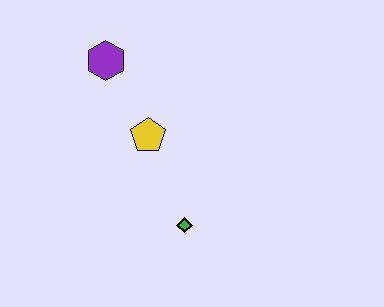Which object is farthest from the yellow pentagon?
The green diamond is farthest from the yellow pentagon.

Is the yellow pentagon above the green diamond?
Yes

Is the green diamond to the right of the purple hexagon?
Yes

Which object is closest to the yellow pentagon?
The purple hexagon is closest to the yellow pentagon.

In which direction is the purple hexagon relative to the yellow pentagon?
The purple hexagon is above the yellow pentagon.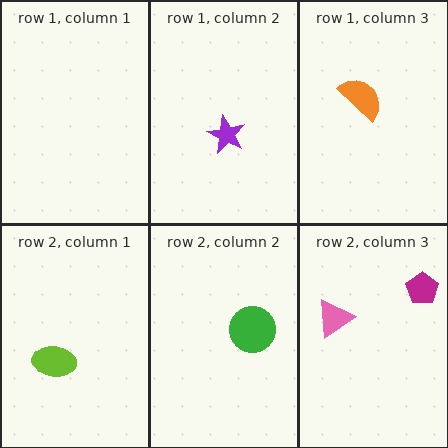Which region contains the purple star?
The row 1, column 2 region.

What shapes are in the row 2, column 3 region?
The pink triangle, the magenta pentagon.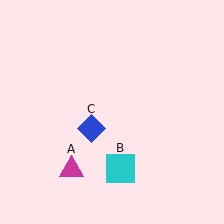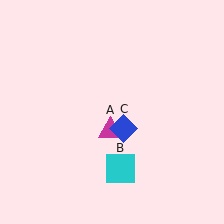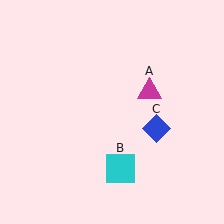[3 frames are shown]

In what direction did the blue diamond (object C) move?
The blue diamond (object C) moved right.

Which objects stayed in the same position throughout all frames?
Cyan square (object B) remained stationary.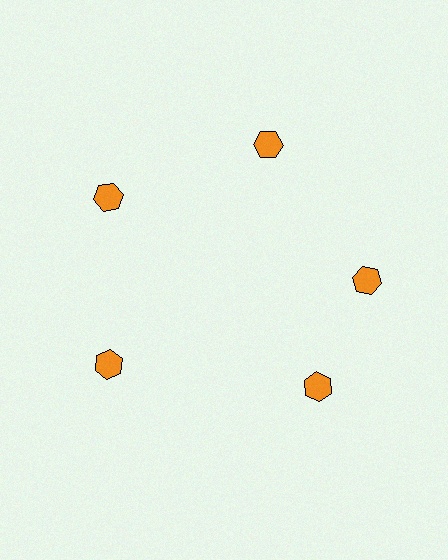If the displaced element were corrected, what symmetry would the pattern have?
It would have 5-fold rotational symmetry — the pattern would map onto itself every 72 degrees.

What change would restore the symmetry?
The symmetry would be restored by rotating it back into even spacing with its neighbors so that all 5 hexagons sit at equal angles and equal distance from the center.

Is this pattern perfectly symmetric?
No. The 5 orange hexagons are arranged in a ring, but one element near the 5 o'clock position is rotated out of alignment along the ring, breaking the 5-fold rotational symmetry.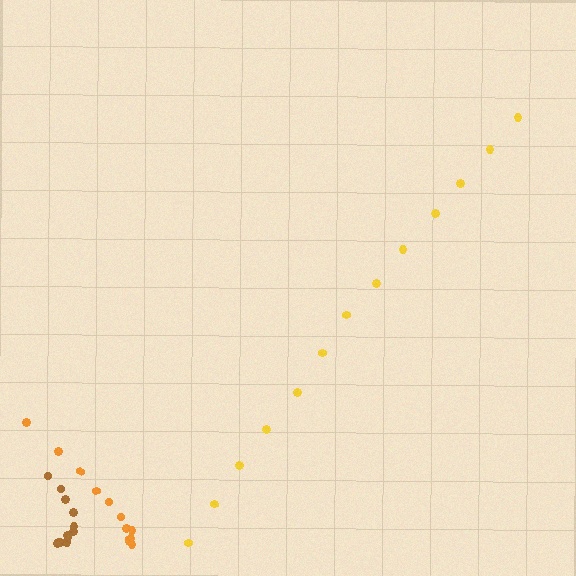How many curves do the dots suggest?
There are 3 distinct paths.